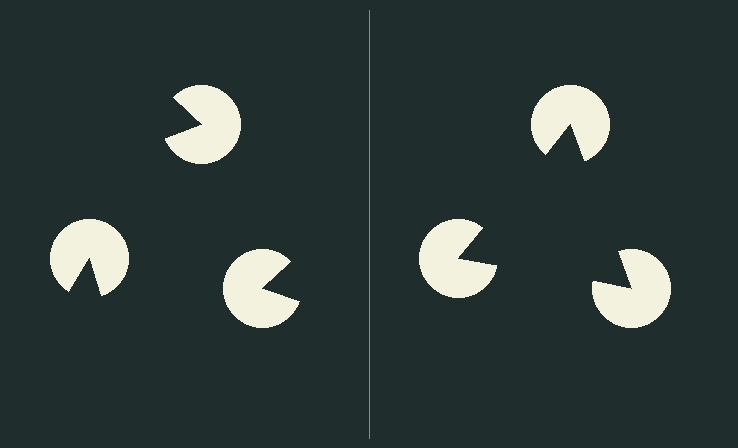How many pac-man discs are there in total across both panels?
6 — 3 on each side.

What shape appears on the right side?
An illusory triangle.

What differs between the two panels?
The pac-man discs are positioned identically on both sides; only the wedge orientations differ. On the right they align to a triangle; on the left they are misaligned.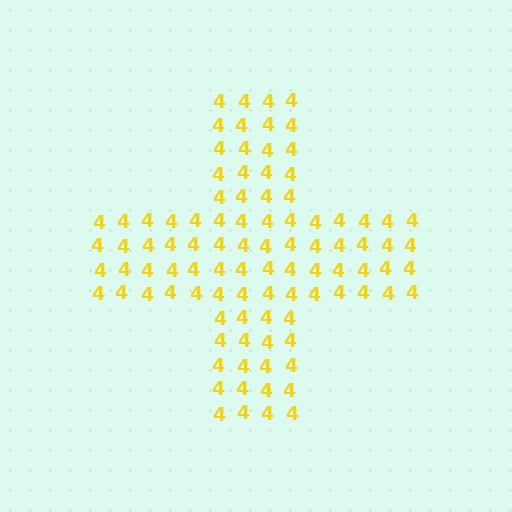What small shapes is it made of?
It is made of small digit 4's.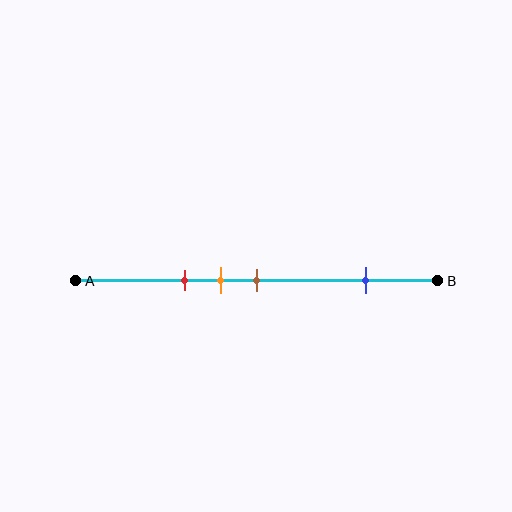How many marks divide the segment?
There are 4 marks dividing the segment.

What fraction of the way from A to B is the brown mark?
The brown mark is approximately 50% (0.5) of the way from A to B.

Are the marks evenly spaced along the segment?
No, the marks are not evenly spaced.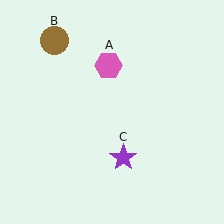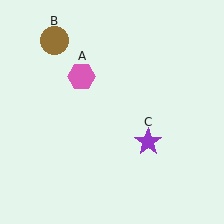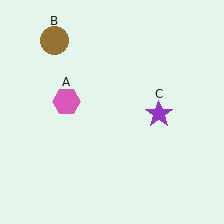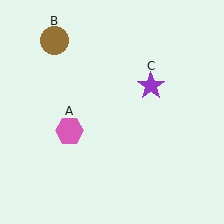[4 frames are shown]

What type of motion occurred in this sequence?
The pink hexagon (object A), purple star (object C) rotated counterclockwise around the center of the scene.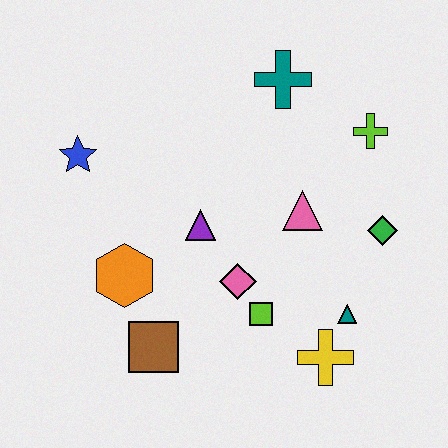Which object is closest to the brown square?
The orange hexagon is closest to the brown square.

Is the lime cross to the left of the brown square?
No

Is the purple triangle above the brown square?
Yes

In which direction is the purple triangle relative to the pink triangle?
The purple triangle is to the left of the pink triangle.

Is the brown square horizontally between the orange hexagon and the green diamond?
Yes